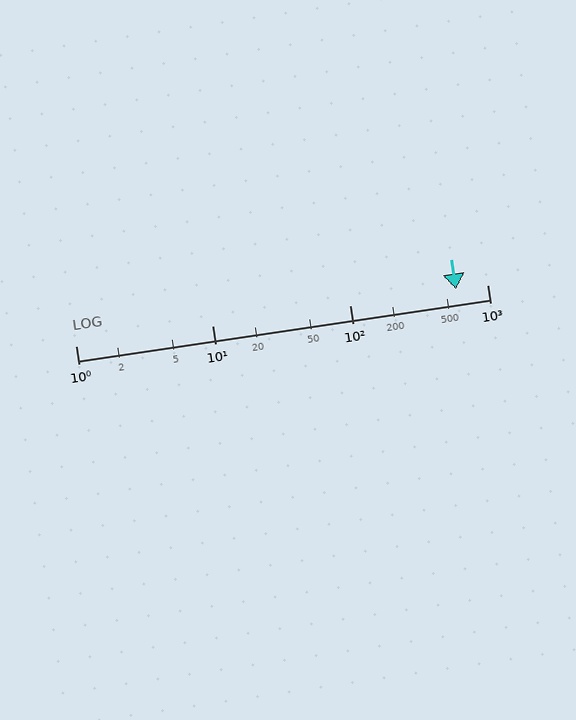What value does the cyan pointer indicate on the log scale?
The pointer indicates approximately 590.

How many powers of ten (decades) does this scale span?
The scale spans 3 decades, from 1 to 1000.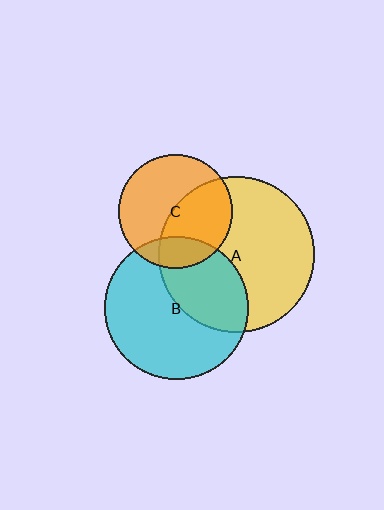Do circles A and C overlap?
Yes.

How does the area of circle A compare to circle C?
Approximately 1.9 times.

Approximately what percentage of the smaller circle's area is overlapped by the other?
Approximately 45%.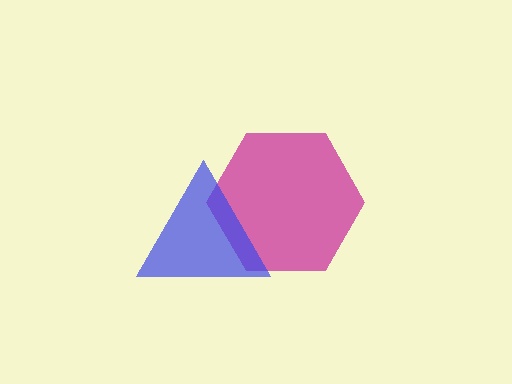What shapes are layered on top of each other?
The layered shapes are: a magenta hexagon, a blue triangle.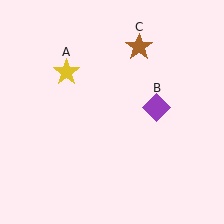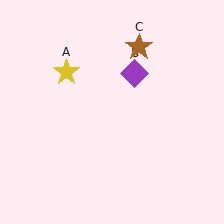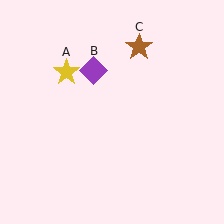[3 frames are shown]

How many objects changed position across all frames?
1 object changed position: purple diamond (object B).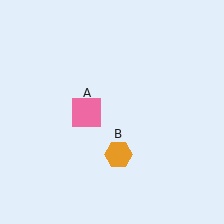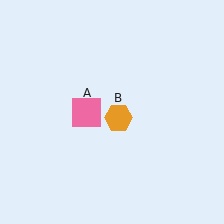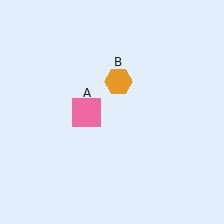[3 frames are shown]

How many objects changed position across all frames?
1 object changed position: orange hexagon (object B).